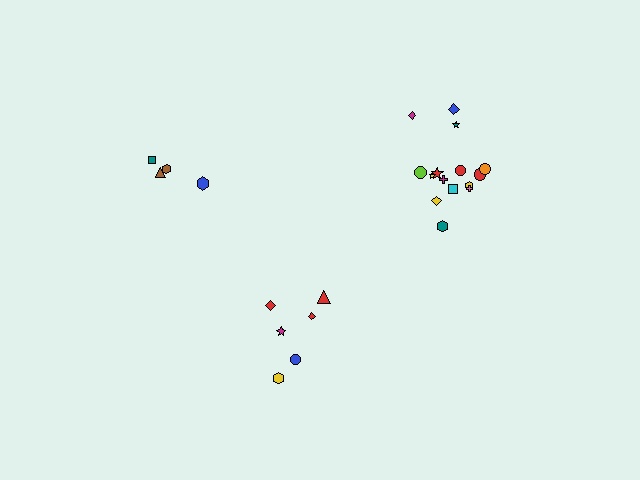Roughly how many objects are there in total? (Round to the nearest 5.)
Roughly 25 objects in total.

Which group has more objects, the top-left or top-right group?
The top-right group.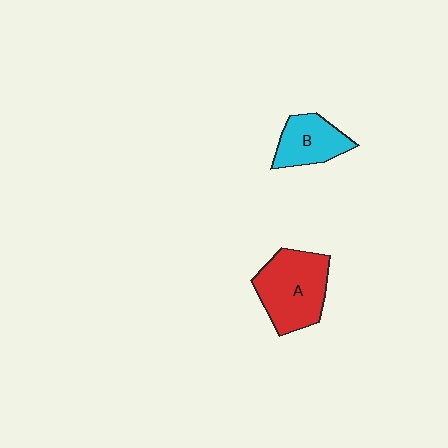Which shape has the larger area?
Shape A (red).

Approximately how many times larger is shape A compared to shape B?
Approximately 1.6 times.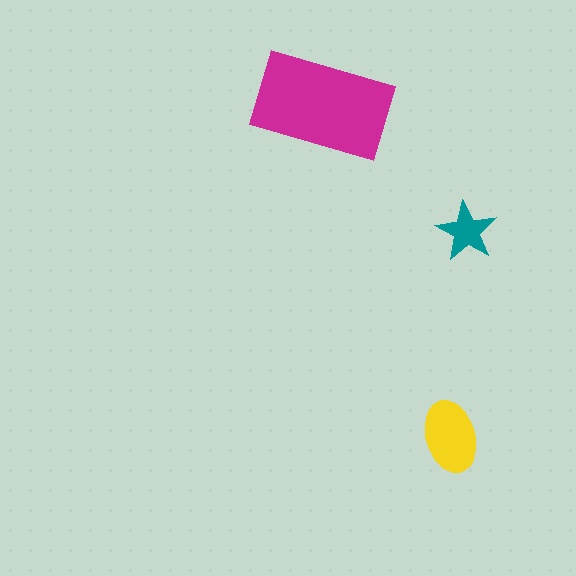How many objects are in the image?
There are 3 objects in the image.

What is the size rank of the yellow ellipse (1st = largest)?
2nd.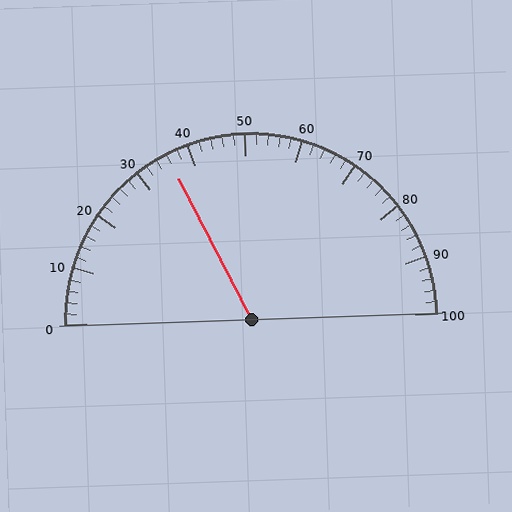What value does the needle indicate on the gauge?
The needle indicates approximately 36.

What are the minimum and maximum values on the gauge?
The gauge ranges from 0 to 100.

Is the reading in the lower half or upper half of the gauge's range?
The reading is in the lower half of the range (0 to 100).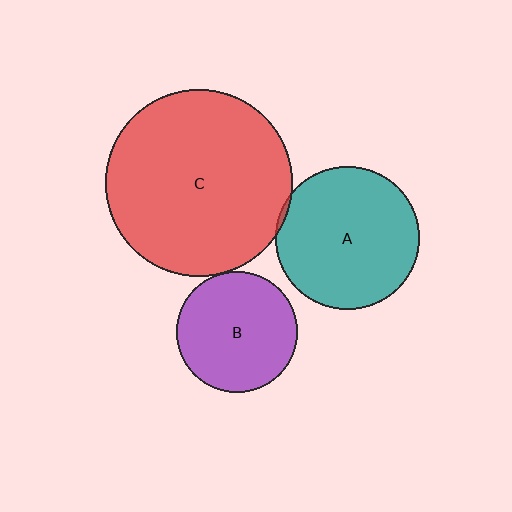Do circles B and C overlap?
Yes.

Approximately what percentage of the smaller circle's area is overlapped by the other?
Approximately 5%.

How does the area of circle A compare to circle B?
Approximately 1.4 times.